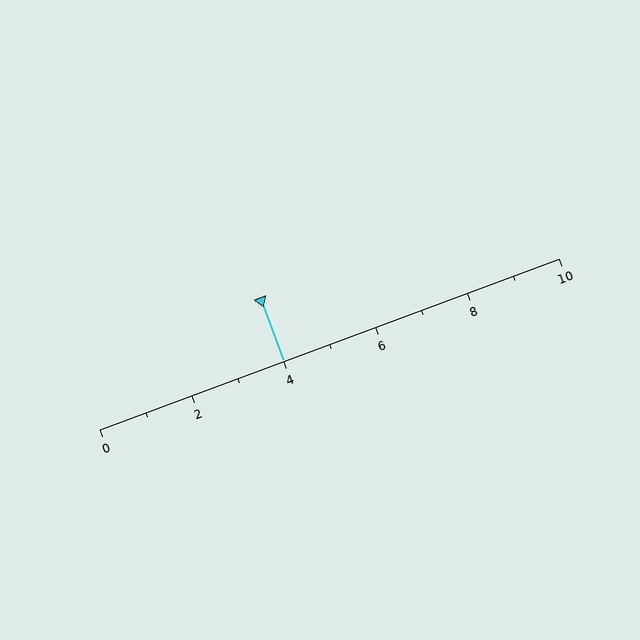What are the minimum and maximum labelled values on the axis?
The axis runs from 0 to 10.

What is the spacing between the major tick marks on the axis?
The major ticks are spaced 2 apart.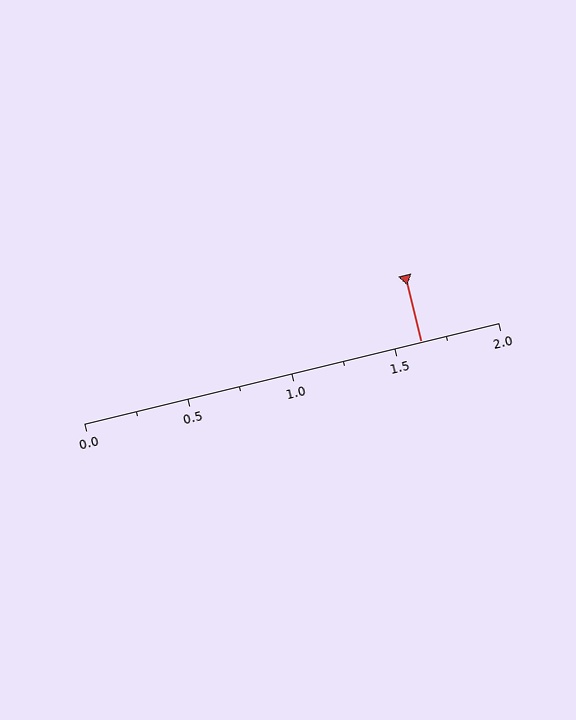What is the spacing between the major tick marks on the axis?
The major ticks are spaced 0.5 apart.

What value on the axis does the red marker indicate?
The marker indicates approximately 1.62.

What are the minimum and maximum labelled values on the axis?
The axis runs from 0.0 to 2.0.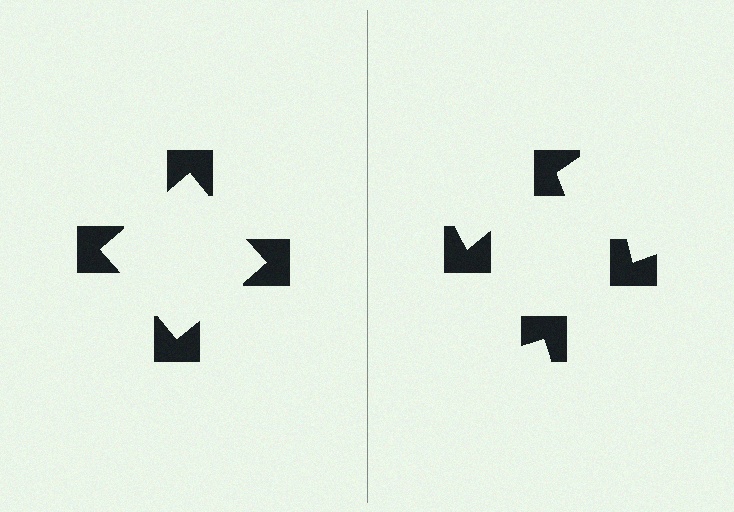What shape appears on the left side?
An illusory square.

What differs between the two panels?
The notched squares are positioned identically on both sides; only the wedge orientations differ. On the left they align to a square; on the right they are misaligned.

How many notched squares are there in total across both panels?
8 — 4 on each side.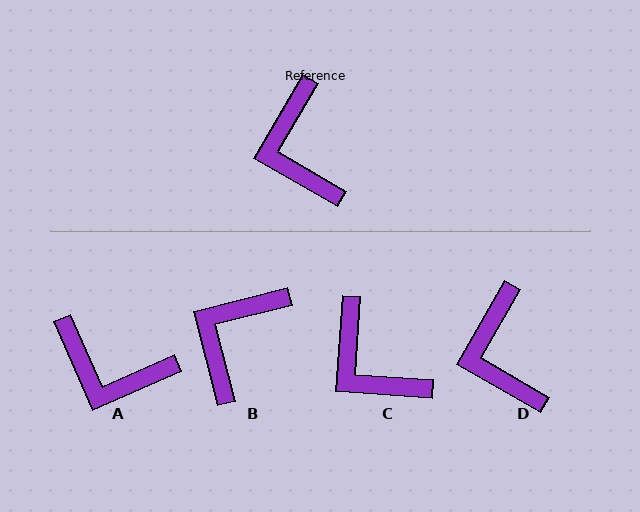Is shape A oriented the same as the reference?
No, it is off by about 54 degrees.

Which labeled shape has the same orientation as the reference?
D.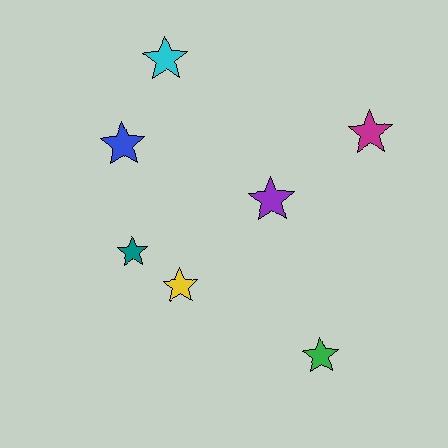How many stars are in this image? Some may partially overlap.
There are 7 stars.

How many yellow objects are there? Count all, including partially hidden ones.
There is 1 yellow object.